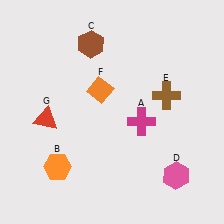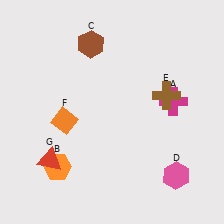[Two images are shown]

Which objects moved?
The objects that moved are: the magenta cross (A), the orange diamond (F), the red triangle (G).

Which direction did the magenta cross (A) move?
The magenta cross (A) moved right.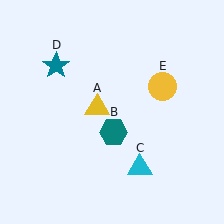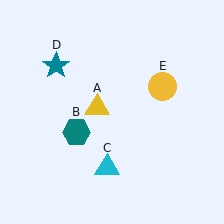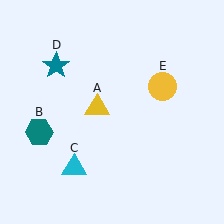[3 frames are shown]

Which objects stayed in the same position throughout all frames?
Yellow triangle (object A) and teal star (object D) and yellow circle (object E) remained stationary.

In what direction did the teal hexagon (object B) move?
The teal hexagon (object B) moved left.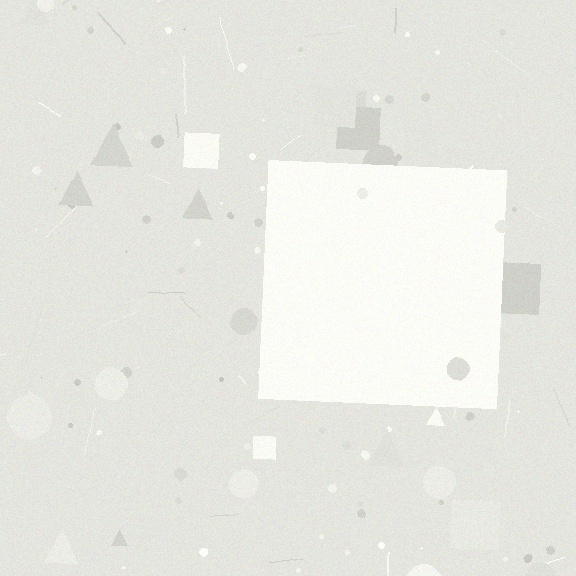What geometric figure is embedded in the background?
A square is embedded in the background.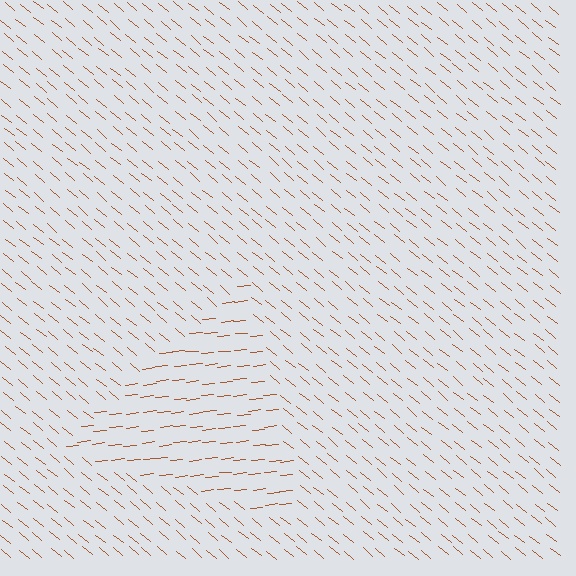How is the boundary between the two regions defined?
The boundary is defined purely by a change in line orientation (approximately 45 degrees difference). All lines are the same color and thickness.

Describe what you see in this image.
The image is filled with small brown line segments. A triangle region in the image has lines oriented differently from the surrounding lines, creating a visible texture boundary.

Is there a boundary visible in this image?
Yes, there is a texture boundary formed by a change in line orientation.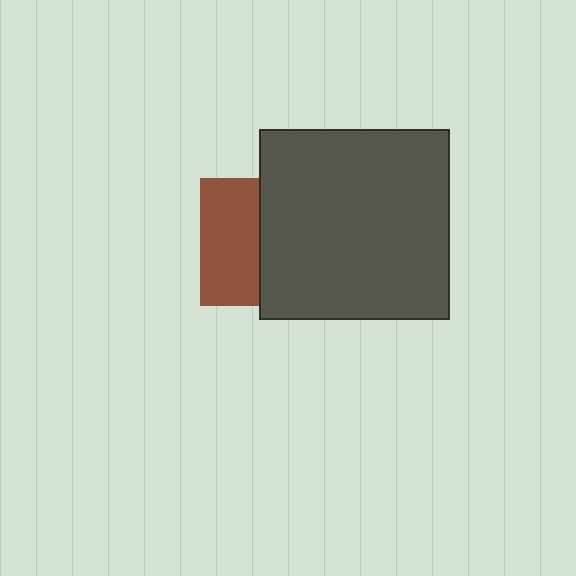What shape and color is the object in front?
The object in front is a dark gray square.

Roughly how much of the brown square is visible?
About half of it is visible (roughly 46%).